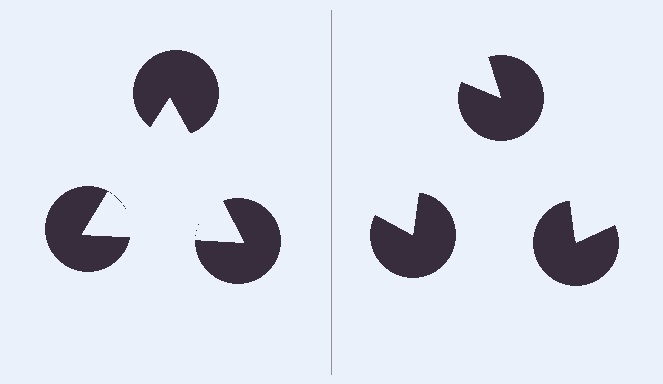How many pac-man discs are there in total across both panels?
6 — 3 on each side.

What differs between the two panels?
The pac-man discs are positioned identically on both sides; only the wedge orientations differ. On the left they align to a triangle; on the right they are misaligned.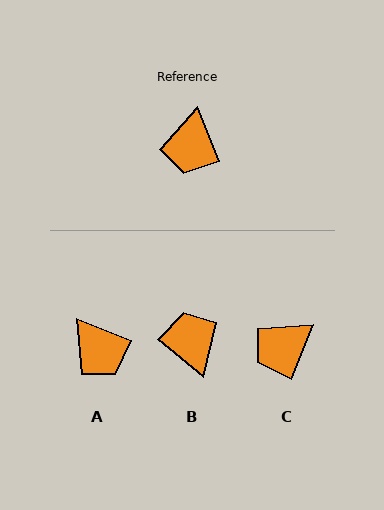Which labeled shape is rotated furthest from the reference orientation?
B, about 152 degrees away.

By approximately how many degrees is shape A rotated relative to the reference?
Approximately 46 degrees counter-clockwise.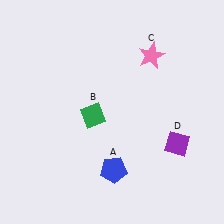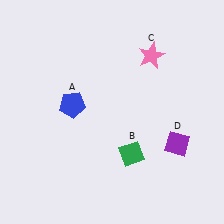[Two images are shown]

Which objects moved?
The objects that moved are: the blue pentagon (A), the green diamond (B).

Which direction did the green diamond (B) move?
The green diamond (B) moved right.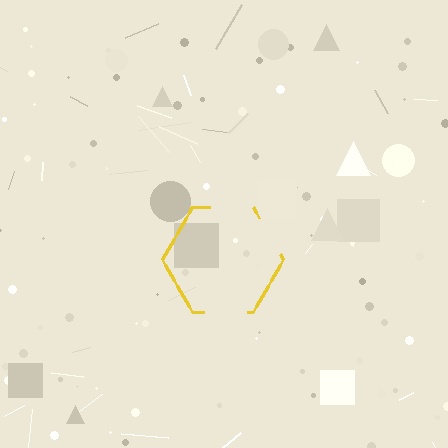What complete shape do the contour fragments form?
The contour fragments form a hexagon.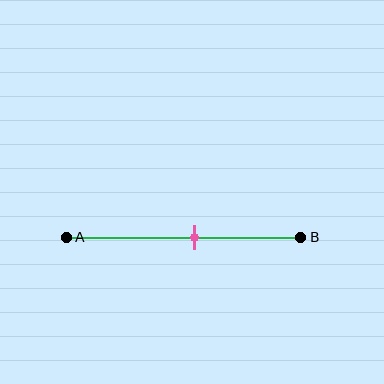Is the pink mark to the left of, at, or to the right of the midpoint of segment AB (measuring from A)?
The pink mark is to the right of the midpoint of segment AB.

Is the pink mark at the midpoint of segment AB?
No, the mark is at about 55% from A, not at the 50% midpoint.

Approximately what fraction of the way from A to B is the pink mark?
The pink mark is approximately 55% of the way from A to B.